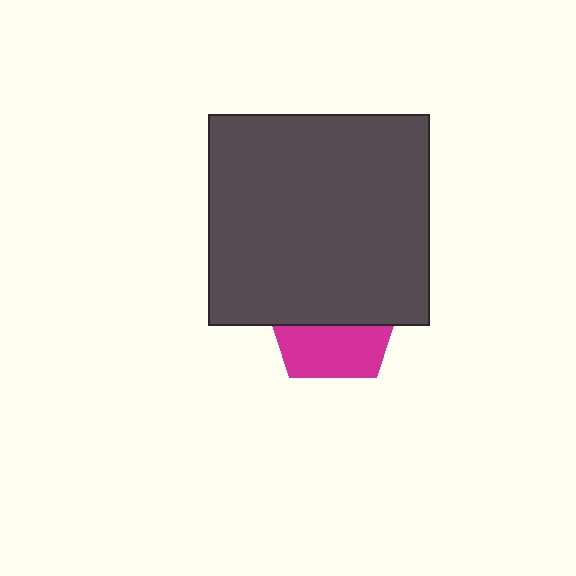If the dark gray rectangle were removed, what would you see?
You would see the complete magenta pentagon.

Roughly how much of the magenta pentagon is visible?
A small part of it is visible (roughly 41%).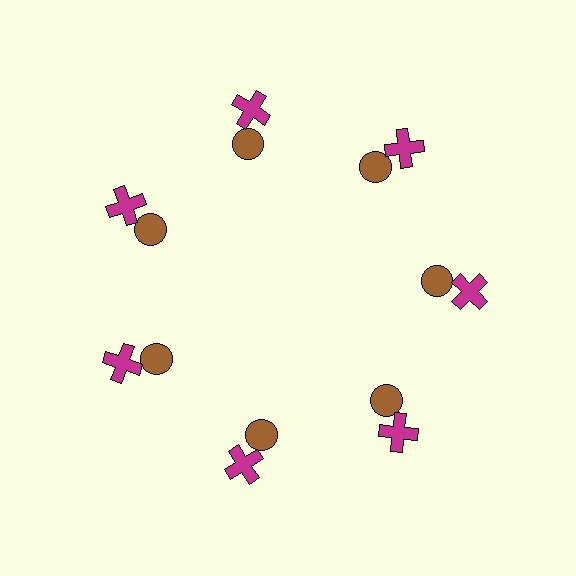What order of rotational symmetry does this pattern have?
This pattern has 7-fold rotational symmetry.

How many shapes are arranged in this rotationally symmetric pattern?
There are 14 shapes, arranged in 7 groups of 2.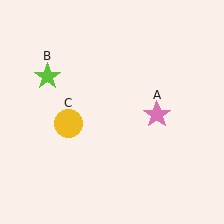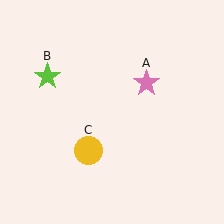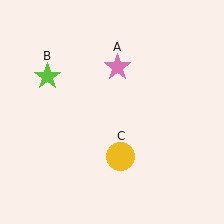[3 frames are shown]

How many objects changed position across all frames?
2 objects changed position: pink star (object A), yellow circle (object C).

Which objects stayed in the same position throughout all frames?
Lime star (object B) remained stationary.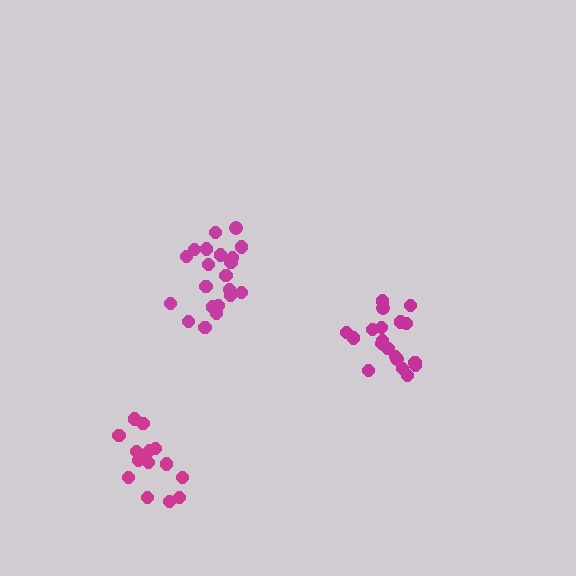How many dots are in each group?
Group 1: 21 dots, Group 2: 19 dots, Group 3: 15 dots (55 total).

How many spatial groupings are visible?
There are 3 spatial groupings.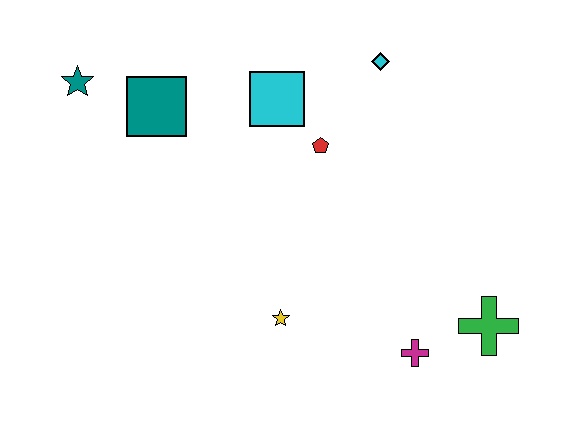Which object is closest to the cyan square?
The red pentagon is closest to the cyan square.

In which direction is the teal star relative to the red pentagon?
The teal star is to the left of the red pentagon.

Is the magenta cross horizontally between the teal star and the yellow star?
No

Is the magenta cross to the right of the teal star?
Yes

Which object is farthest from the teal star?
The green cross is farthest from the teal star.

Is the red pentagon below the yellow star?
No